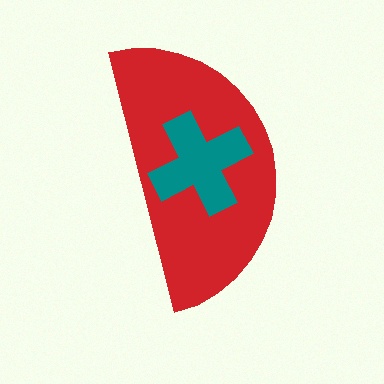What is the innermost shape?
The teal cross.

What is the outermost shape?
The red semicircle.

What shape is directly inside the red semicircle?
The teal cross.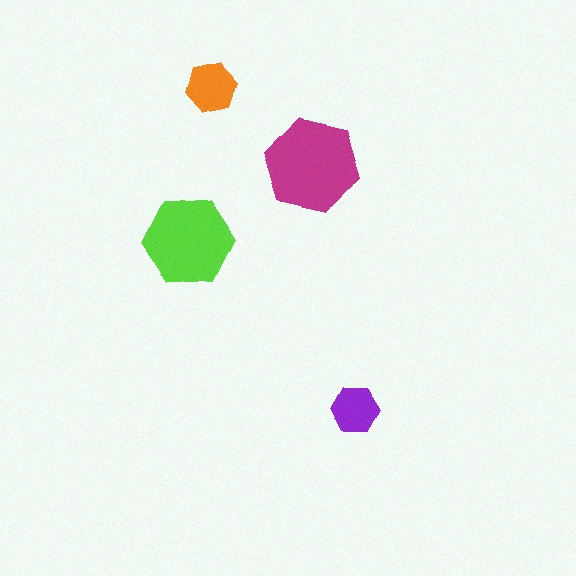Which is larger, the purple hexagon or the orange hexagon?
The orange one.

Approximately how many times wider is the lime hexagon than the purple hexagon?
About 2 times wider.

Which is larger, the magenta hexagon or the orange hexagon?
The magenta one.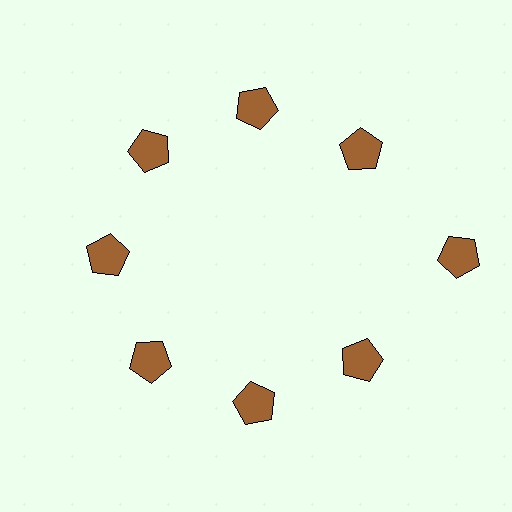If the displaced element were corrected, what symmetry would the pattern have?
It would have 8-fold rotational symmetry — the pattern would map onto itself every 45 degrees.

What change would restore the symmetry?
The symmetry would be restored by moving it inward, back onto the ring so that all 8 pentagons sit at equal angles and equal distance from the center.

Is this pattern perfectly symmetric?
No. The 8 brown pentagons are arranged in a ring, but one element near the 3 o'clock position is pushed outward from the center, breaking the 8-fold rotational symmetry.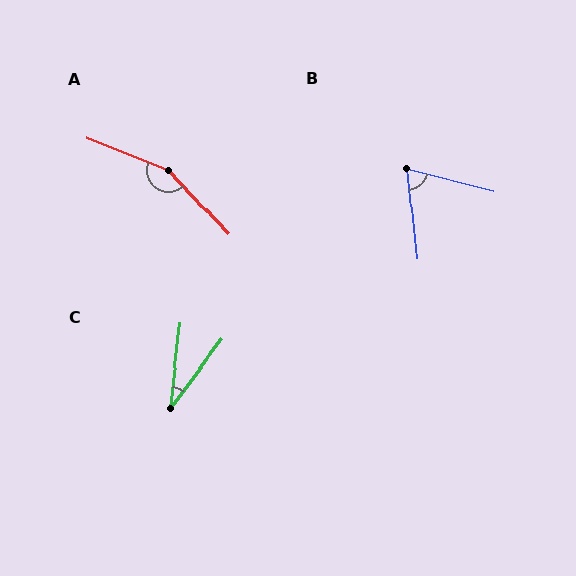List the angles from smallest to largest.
C (30°), B (70°), A (154°).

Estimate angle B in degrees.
Approximately 70 degrees.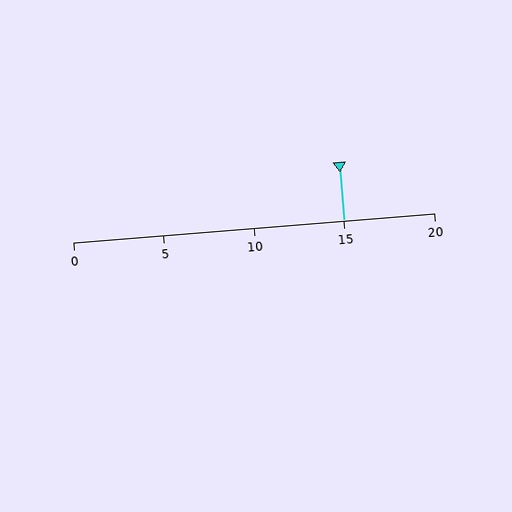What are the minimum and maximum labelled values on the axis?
The axis runs from 0 to 20.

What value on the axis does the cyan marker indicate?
The marker indicates approximately 15.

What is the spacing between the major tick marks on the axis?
The major ticks are spaced 5 apart.